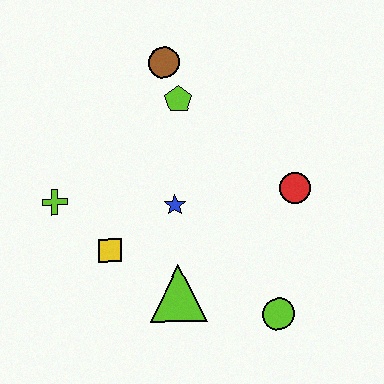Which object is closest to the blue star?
The yellow square is closest to the blue star.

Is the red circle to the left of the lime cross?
No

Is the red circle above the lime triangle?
Yes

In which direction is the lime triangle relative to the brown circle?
The lime triangle is below the brown circle.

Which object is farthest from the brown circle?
The lime circle is farthest from the brown circle.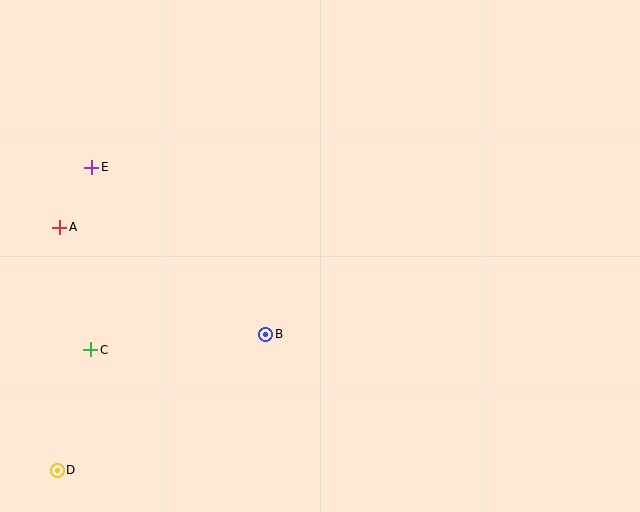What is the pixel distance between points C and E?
The distance between C and E is 182 pixels.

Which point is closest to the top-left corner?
Point E is closest to the top-left corner.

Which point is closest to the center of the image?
Point B at (266, 334) is closest to the center.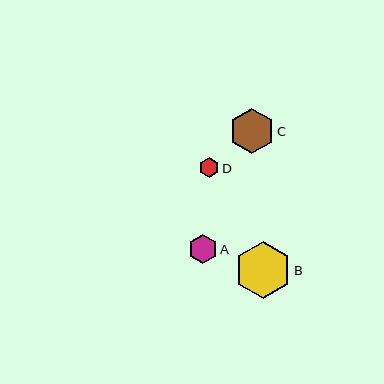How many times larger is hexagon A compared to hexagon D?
Hexagon A is approximately 1.4 times the size of hexagon D.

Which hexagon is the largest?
Hexagon B is the largest with a size of approximately 57 pixels.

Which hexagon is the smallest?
Hexagon D is the smallest with a size of approximately 20 pixels.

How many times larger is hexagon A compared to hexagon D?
Hexagon A is approximately 1.4 times the size of hexagon D.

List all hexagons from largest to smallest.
From largest to smallest: B, C, A, D.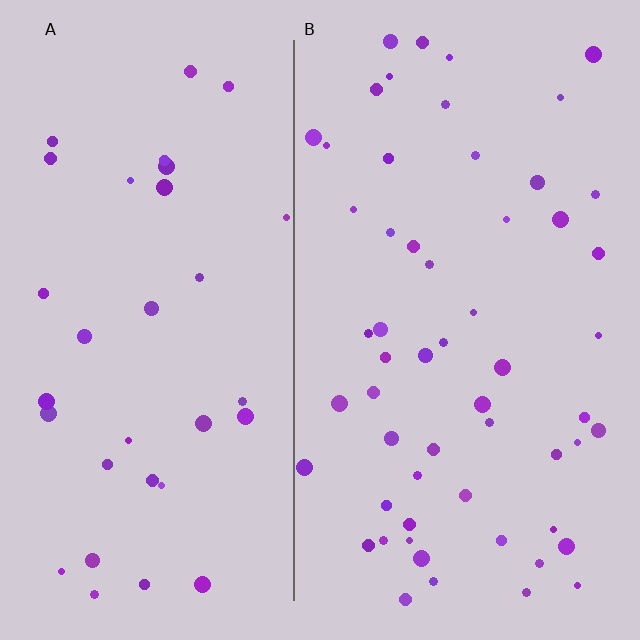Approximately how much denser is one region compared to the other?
Approximately 1.7× — region B over region A.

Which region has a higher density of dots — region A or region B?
B (the right).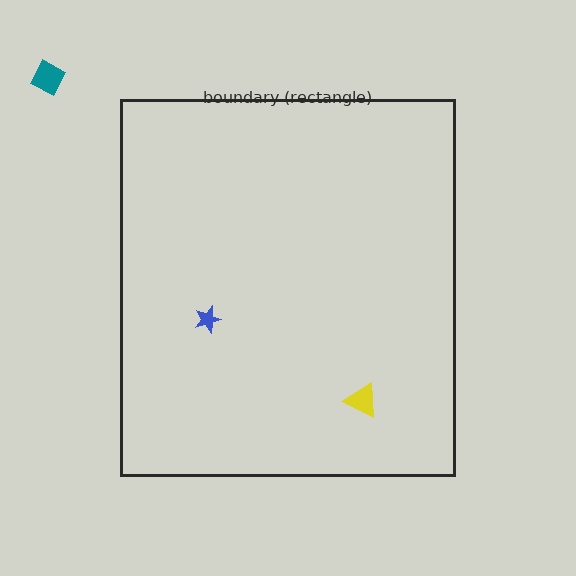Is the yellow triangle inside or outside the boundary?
Inside.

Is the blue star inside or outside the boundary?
Inside.